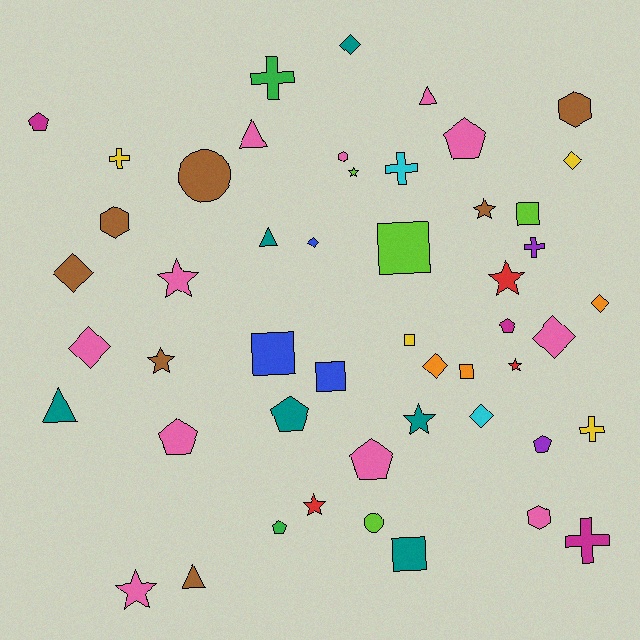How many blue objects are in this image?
There are 3 blue objects.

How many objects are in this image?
There are 50 objects.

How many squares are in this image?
There are 7 squares.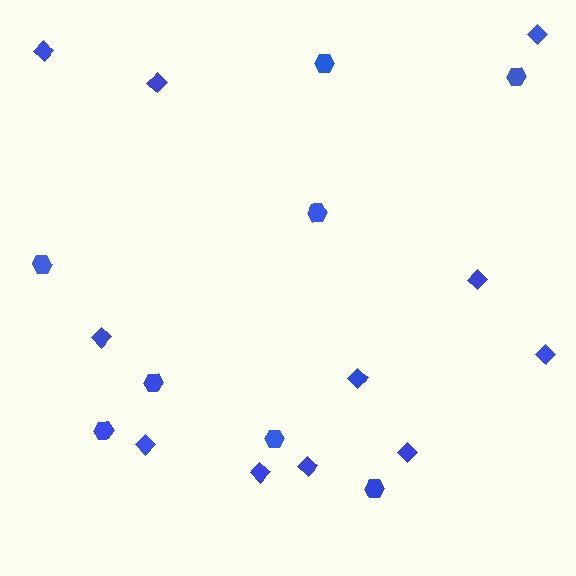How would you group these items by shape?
There are 2 groups: one group of hexagons (8) and one group of diamonds (11).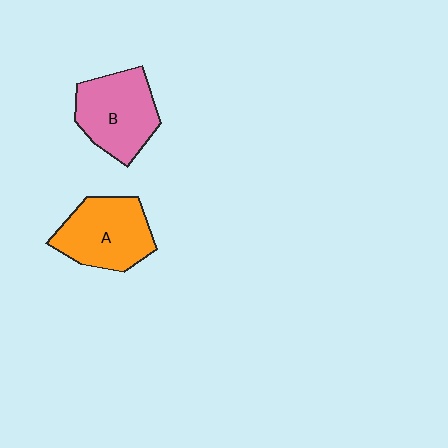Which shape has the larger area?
Shape A (orange).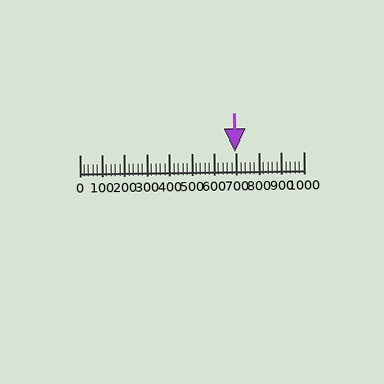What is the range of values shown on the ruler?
The ruler shows values from 0 to 1000.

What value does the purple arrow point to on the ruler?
The purple arrow points to approximately 694.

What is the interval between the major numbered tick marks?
The major tick marks are spaced 100 units apart.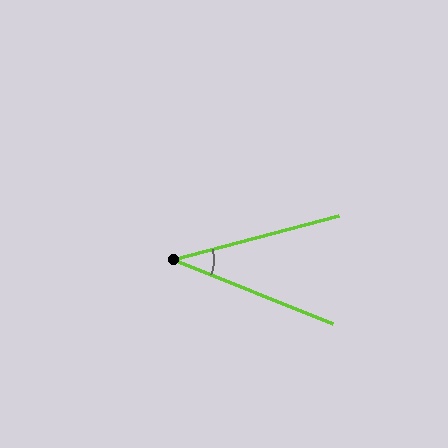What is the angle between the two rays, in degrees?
Approximately 37 degrees.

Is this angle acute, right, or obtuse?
It is acute.